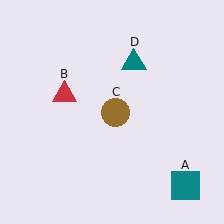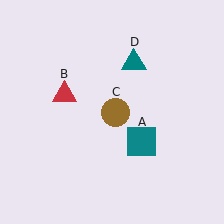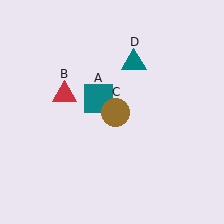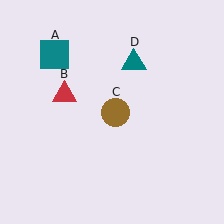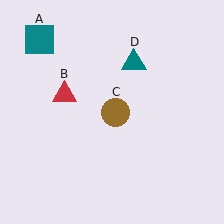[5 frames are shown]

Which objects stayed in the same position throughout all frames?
Red triangle (object B) and brown circle (object C) and teal triangle (object D) remained stationary.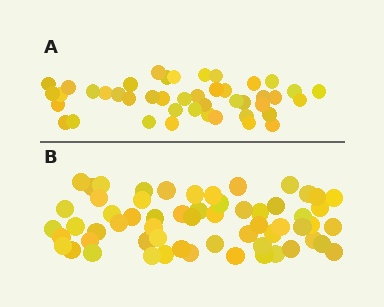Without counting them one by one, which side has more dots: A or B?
Region B (the bottom region) has more dots.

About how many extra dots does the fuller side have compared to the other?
Region B has approximately 15 more dots than region A.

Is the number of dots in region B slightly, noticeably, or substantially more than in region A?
Region B has noticeably more, but not dramatically so. The ratio is roughly 1.4 to 1.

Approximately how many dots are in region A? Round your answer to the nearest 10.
About 40 dots. (The exact count is 44, which rounds to 40.)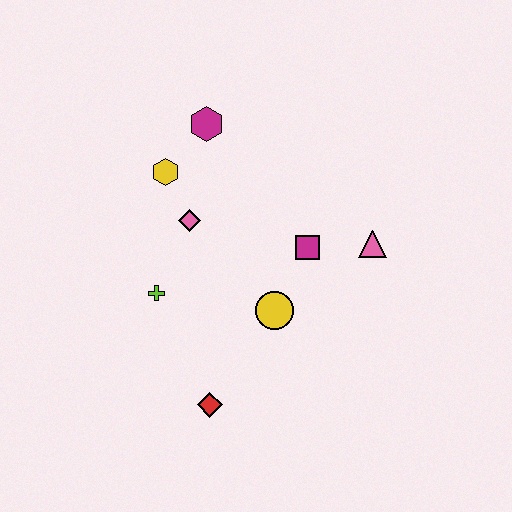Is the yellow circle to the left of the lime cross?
No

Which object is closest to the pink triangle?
The magenta square is closest to the pink triangle.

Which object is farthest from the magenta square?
The red diamond is farthest from the magenta square.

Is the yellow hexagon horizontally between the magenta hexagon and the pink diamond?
No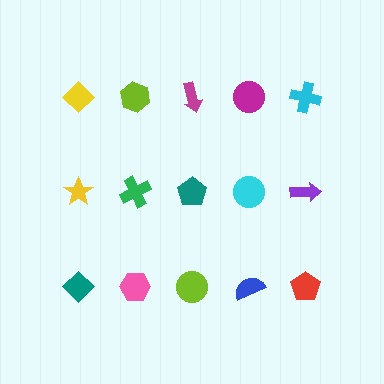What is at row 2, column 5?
A purple arrow.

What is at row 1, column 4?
A magenta circle.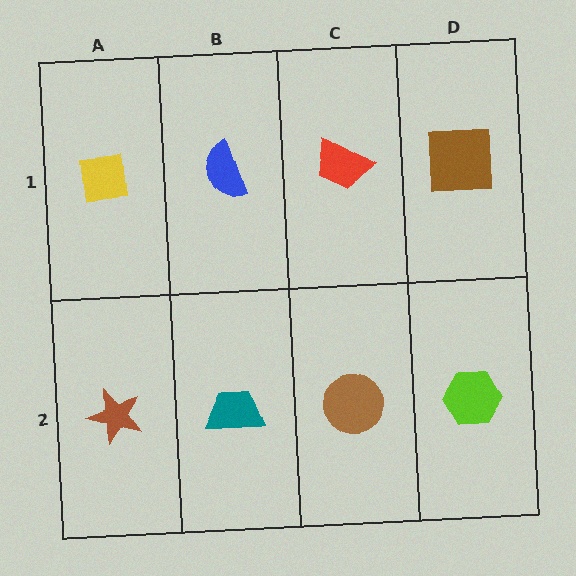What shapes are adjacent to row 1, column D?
A lime hexagon (row 2, column D), a red trapezoid (row 1, column C).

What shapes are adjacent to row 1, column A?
A brown star (row 2, column A), a blue semicircle (row 1, column B).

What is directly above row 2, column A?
A yellow square.